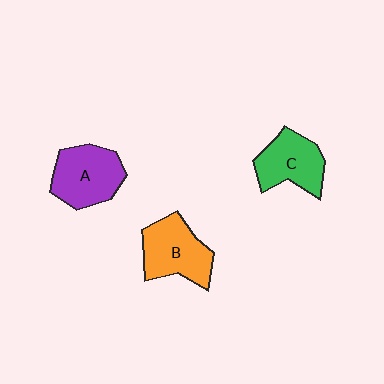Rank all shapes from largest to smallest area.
From largest to smallest: B (orange), A (purple), C (green).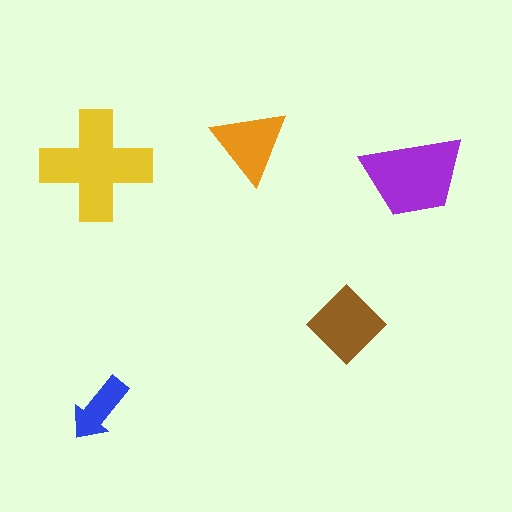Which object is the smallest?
The blue arrow.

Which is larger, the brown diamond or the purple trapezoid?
The purple trapezoid.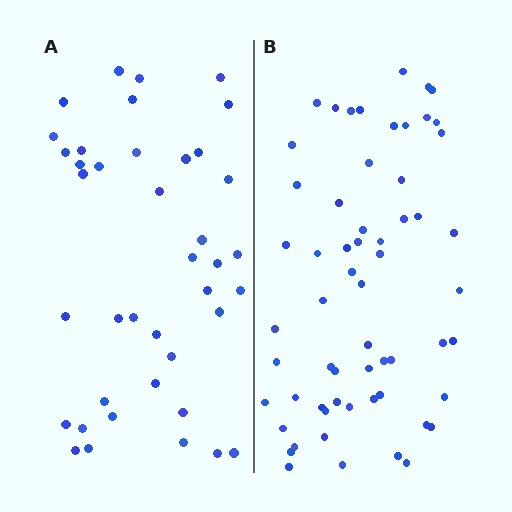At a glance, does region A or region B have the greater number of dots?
Region B (the right region) has more dots.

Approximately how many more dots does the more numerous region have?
Region B has approximately 20 more dots than region A.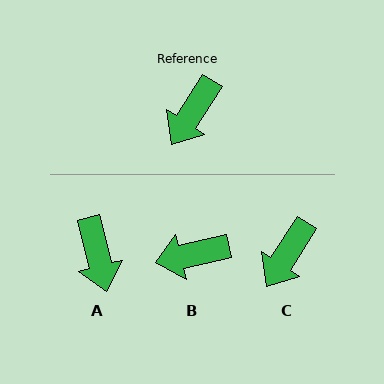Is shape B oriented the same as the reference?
No, it is off by about 44 degrees.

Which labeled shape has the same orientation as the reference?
C.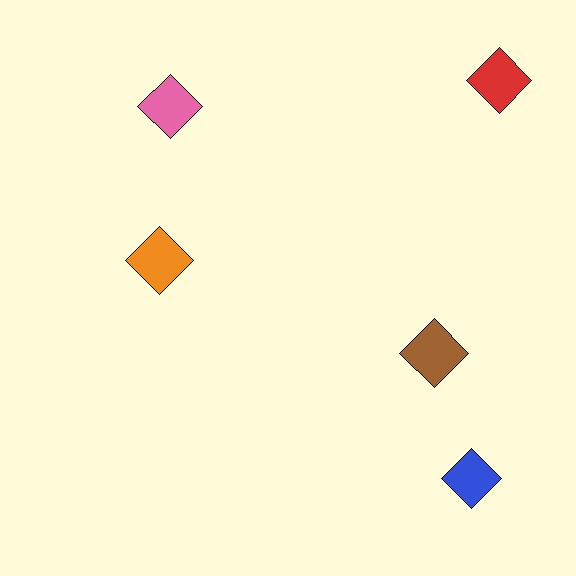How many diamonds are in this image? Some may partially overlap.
There are 5 diamonds.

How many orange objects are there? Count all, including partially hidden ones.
There is 1 orange object.